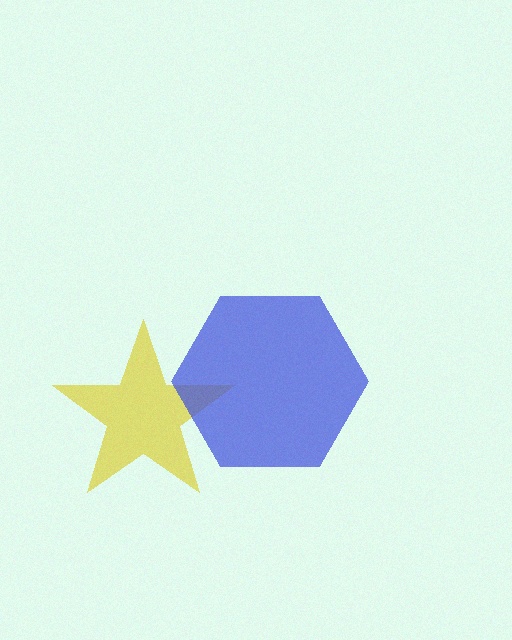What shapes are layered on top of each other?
The layered shapes are: a yellow star, a blue hexagon.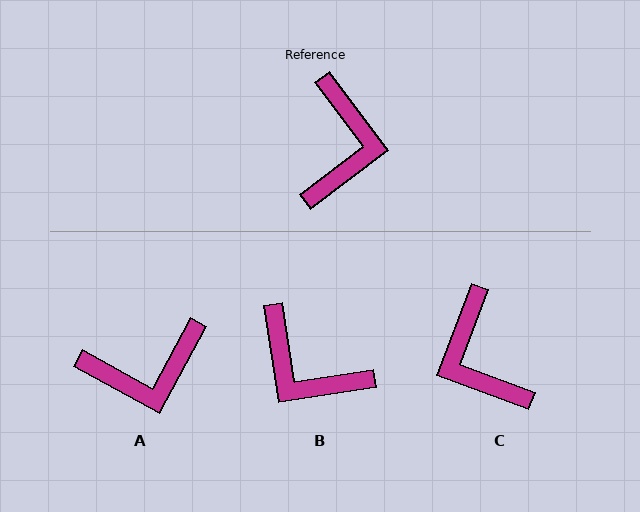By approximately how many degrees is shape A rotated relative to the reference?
Approximately 65 degrees clockwise.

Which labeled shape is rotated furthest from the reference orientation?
C, about 147 degrees away.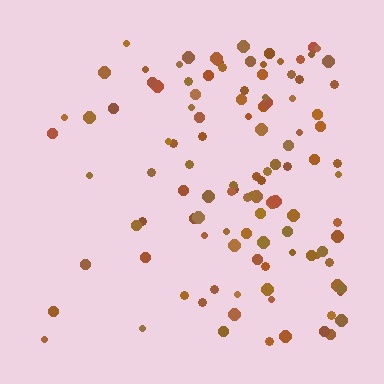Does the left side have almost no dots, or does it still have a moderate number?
Still a moderate number, just noticeably fewer than the right.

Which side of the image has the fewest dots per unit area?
The left.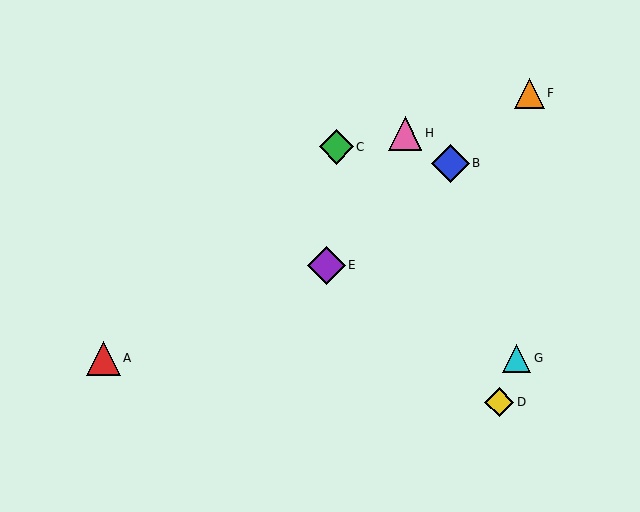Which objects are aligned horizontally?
Objects A, G are aligned horizontally.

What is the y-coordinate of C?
Object C is at y≈147.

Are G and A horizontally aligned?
Yes, both are at y≈358.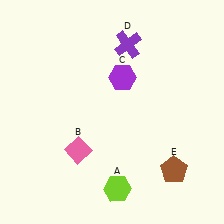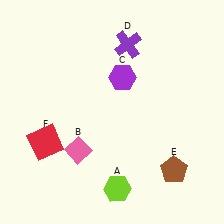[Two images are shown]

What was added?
A red square (F) was added in Image 2.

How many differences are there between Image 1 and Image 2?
There is 1 difference between the two images.